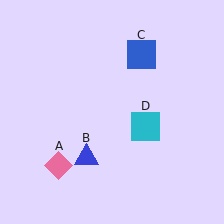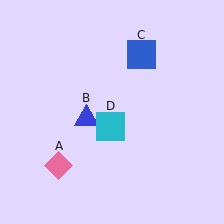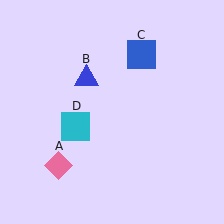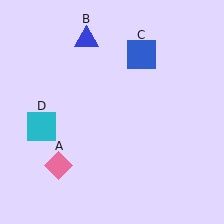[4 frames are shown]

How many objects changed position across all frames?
2 objects changed position: blue triangle (object B), cyan square (object D).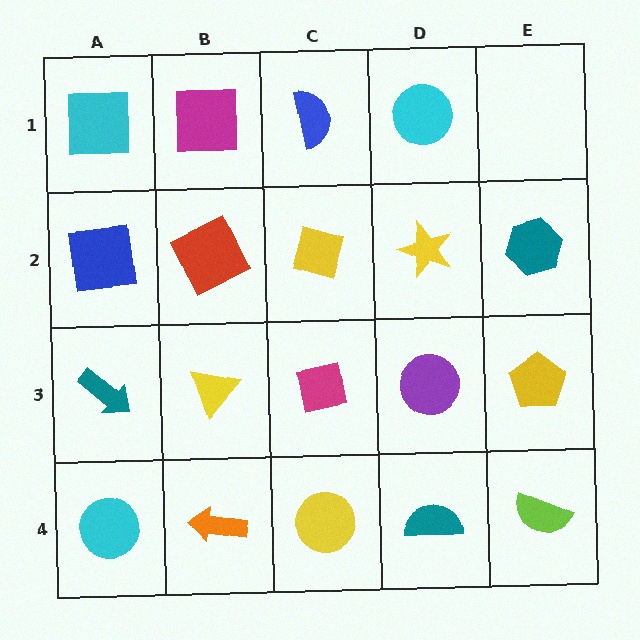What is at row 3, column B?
A yellow triangle.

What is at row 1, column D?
A cyan circle.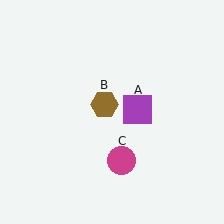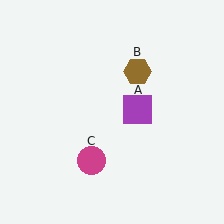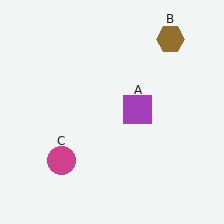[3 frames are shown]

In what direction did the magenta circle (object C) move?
The magenta circle (object C) moved left.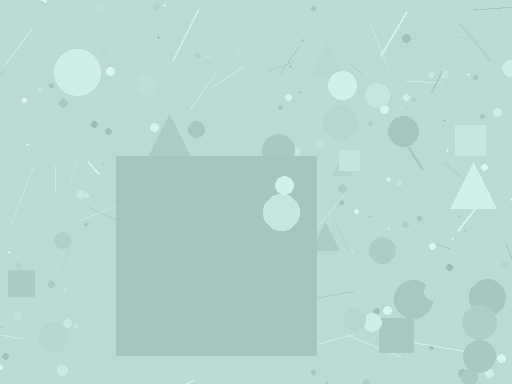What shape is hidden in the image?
A square is hidden in the image.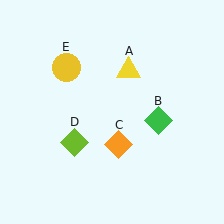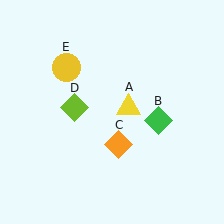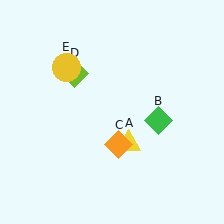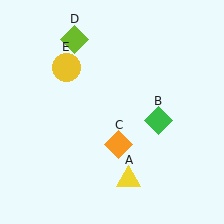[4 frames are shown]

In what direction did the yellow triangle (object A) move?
The yellow triangle (object A) moved down.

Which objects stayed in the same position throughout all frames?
Green diamond (object B) and orange diamond (object C) and yellow circle (object E) remained stationary.